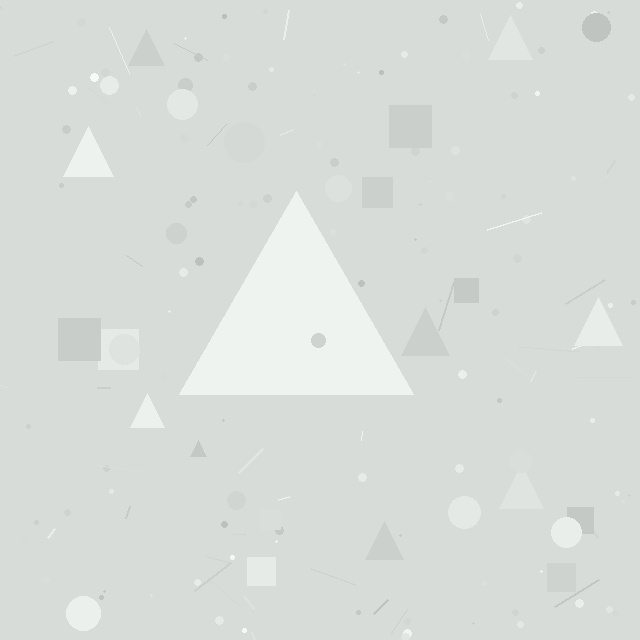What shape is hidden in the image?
A triangle is hidden in the image.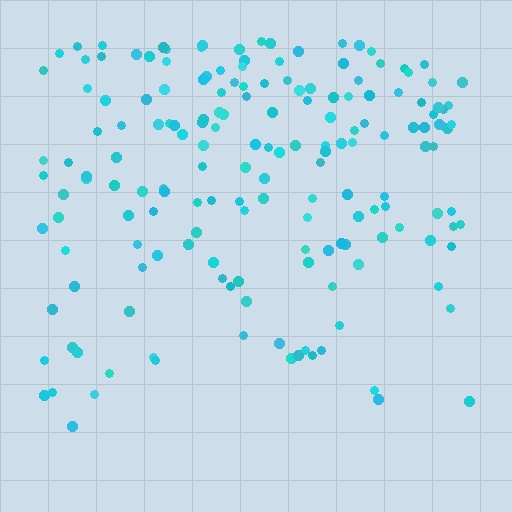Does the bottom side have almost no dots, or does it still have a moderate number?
Still a moderate number, just noticeably fewer than the top.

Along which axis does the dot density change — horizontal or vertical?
Vertical.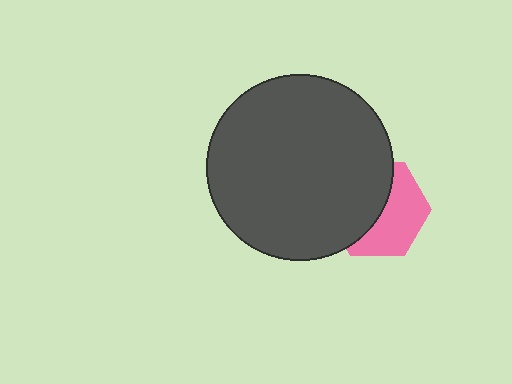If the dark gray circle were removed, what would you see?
You would see the complete pink hexagon.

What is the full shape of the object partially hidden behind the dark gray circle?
The partially hidden object is a pink hexagon.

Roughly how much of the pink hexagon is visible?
About half of it is visible (roughly 49%).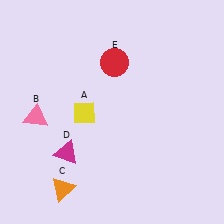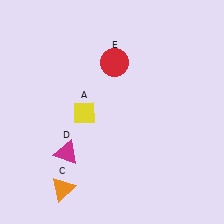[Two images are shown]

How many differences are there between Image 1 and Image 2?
There is 1 difference between the two images.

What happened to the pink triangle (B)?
The pink triangle (B) was removed in Image 2. It was in the bottom-left area of Image 1.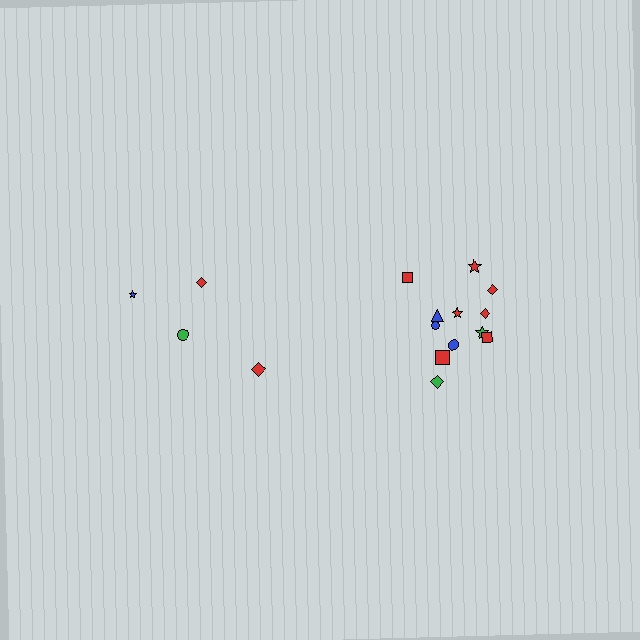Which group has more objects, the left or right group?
The right group.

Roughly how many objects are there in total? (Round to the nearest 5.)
Roughly 15 objects in total.